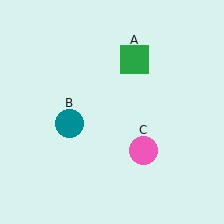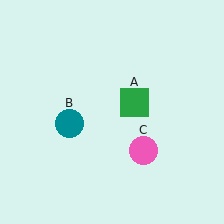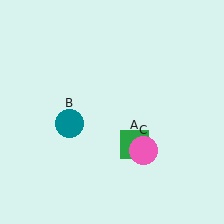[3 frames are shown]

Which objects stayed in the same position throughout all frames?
Teal circle (object B) and pink circle (object C) remained stationary.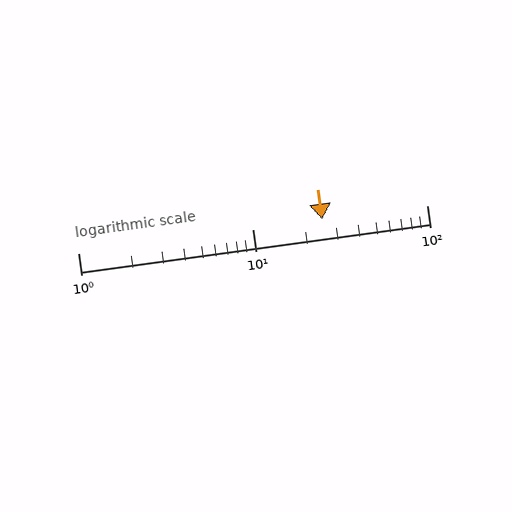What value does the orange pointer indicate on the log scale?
The pointer indicates approximately 25.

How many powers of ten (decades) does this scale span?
The scale spans 2 decades, from 1 to 100.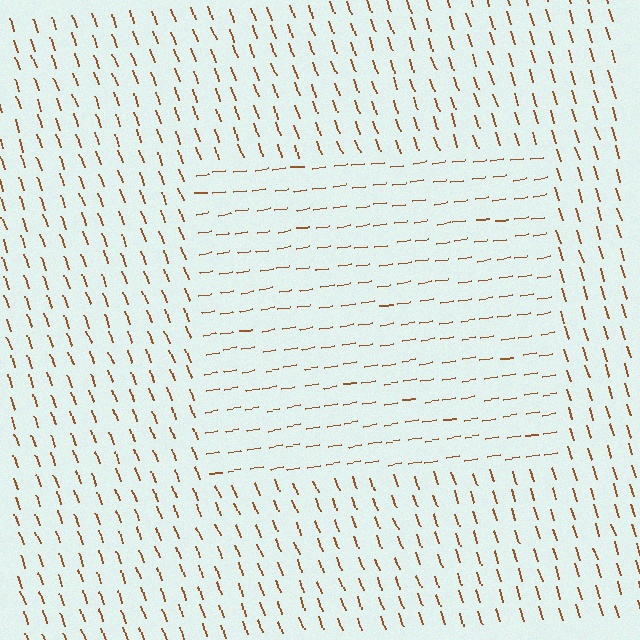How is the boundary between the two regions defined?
The boundary is defined purely by a change in line orientation (approximately 79 degrees difference). All lines are the same color and thickness.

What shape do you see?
I see a rectangle.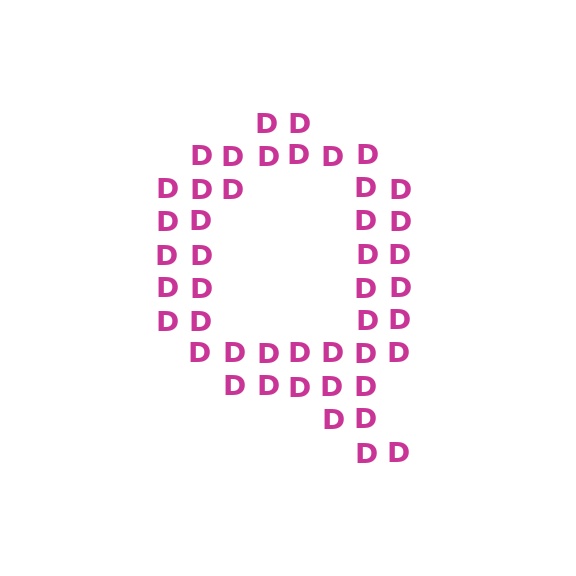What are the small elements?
The small elements are letter D's.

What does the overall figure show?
The overall figure shows the letter Q.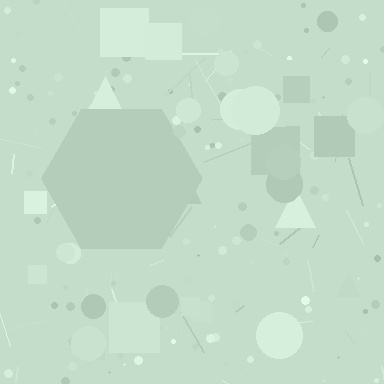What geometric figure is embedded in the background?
A hexagon is embedded in the background.